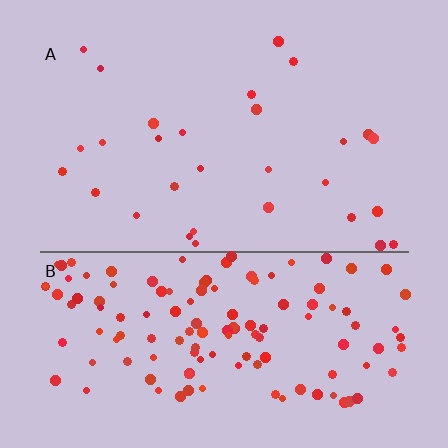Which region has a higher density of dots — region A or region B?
B (the bottom).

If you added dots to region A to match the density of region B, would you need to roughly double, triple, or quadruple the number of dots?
Approximately quadruple.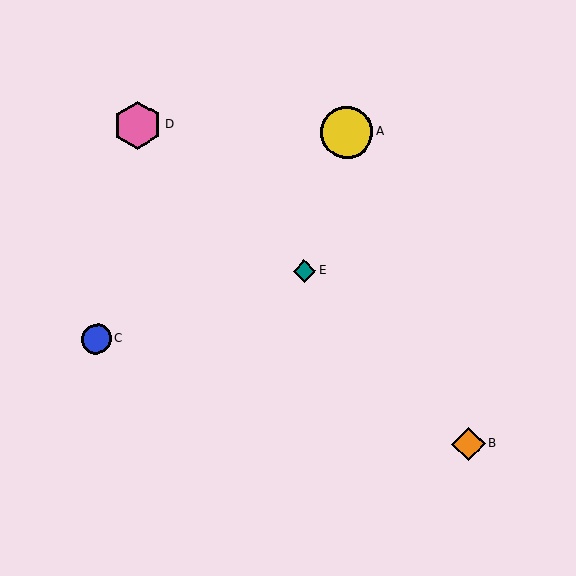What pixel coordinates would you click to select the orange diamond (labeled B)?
Click at (468, 444) to select the orange diamond B.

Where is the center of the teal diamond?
The center of the teal diamond is at (304, 271).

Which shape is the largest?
The yellow circle (labeled A) is the largest.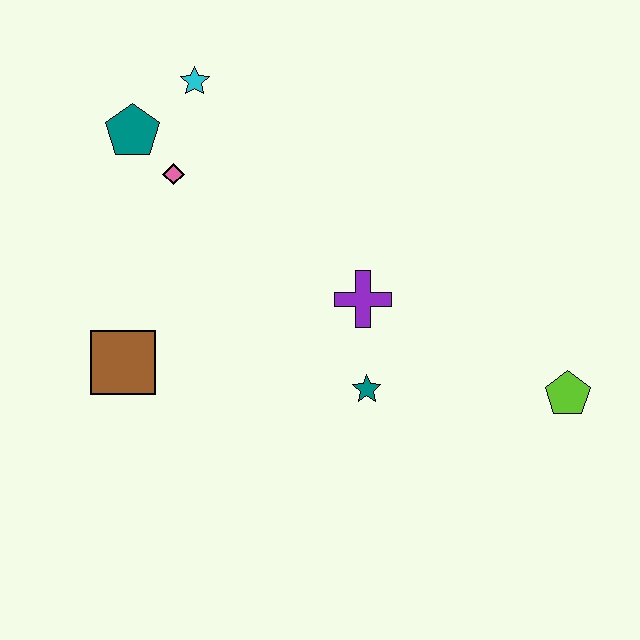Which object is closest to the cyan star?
The teal pentagon is closest to the cyan star.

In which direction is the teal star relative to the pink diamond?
The teal star is below the pink diamond.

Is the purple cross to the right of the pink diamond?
Yes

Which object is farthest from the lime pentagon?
The teal pentagon is farthest from the lime pentagon.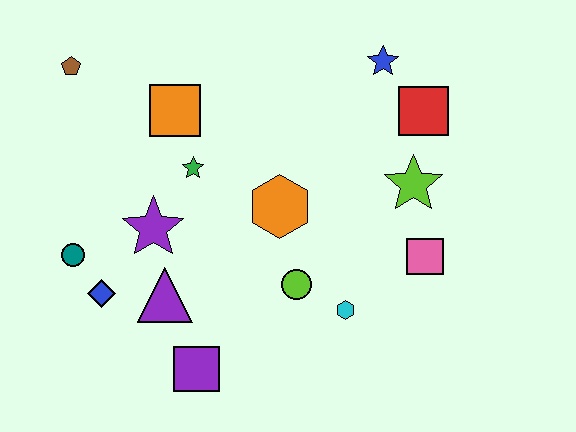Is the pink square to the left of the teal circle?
No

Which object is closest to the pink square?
The lime star is closest to the pink square.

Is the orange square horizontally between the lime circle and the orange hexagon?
No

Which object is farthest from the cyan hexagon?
The brown pentagon is farthest from the cyan hexagon.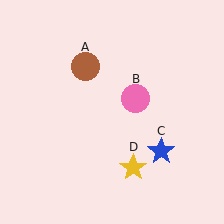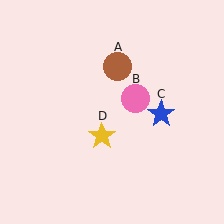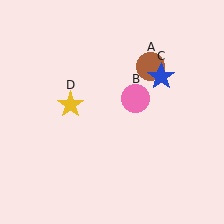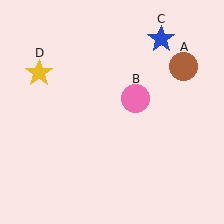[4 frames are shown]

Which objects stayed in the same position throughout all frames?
Pink circle (object B) remained stationary.